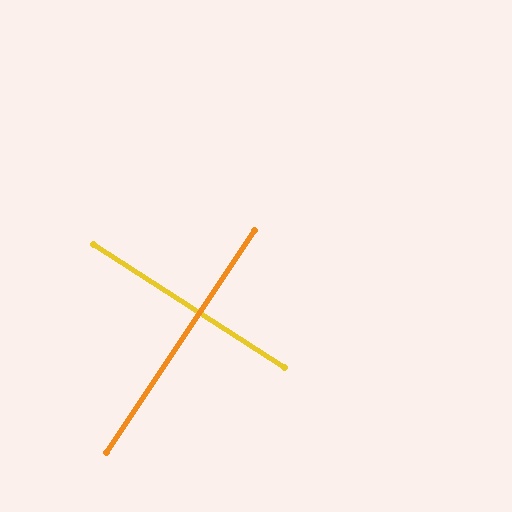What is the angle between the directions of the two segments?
Approximately 89 degrees.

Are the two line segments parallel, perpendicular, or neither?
Perpendicular — they meet at approximately 89°.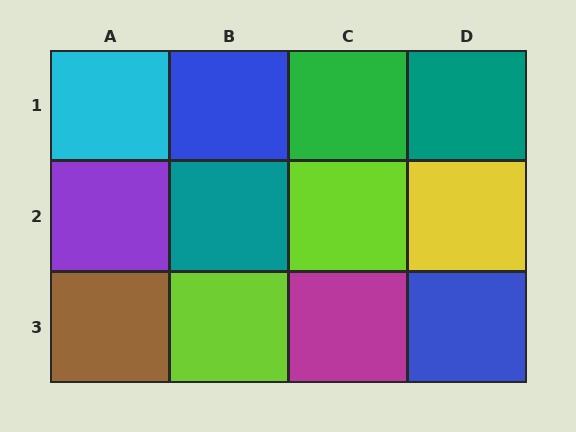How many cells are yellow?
1 cell is yellow.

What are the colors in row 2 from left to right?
Purple, teal, lime, yellow.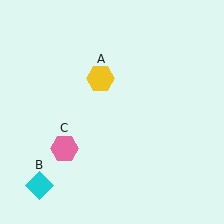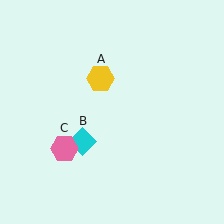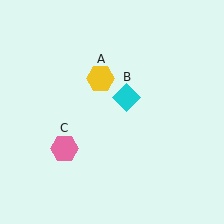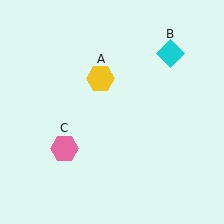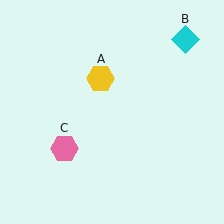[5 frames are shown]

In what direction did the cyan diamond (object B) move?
The cyan diamond (object B) moved up and to the right.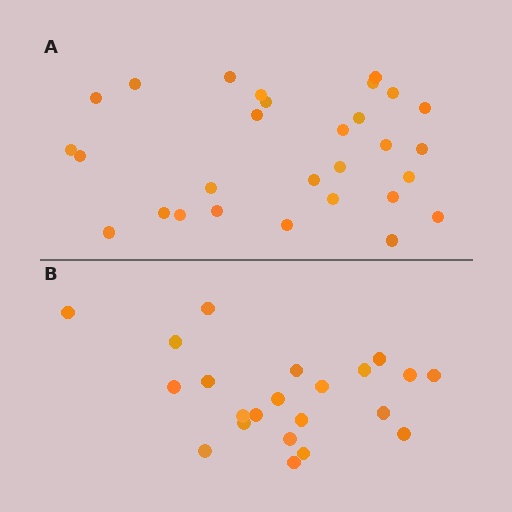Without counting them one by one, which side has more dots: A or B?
Region A (the top region) has more dots.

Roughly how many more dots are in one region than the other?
Region A has roughly 8 or so more dots than region B.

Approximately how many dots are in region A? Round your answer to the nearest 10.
About 30 dots. (The exact count is 29, which rounds to 30.)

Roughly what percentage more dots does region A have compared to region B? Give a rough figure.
About 30% more.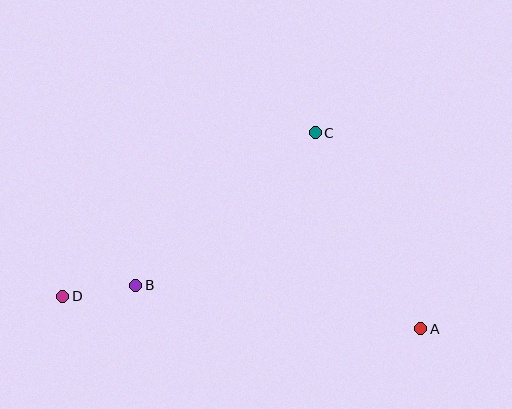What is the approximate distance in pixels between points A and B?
The distance between A and B is approximately 288 pixels.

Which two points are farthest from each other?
Points A and D are farthest from each other.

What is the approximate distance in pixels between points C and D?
The distance between C and D is approximately 301 pixels.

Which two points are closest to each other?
Points B and D are closest to each other.